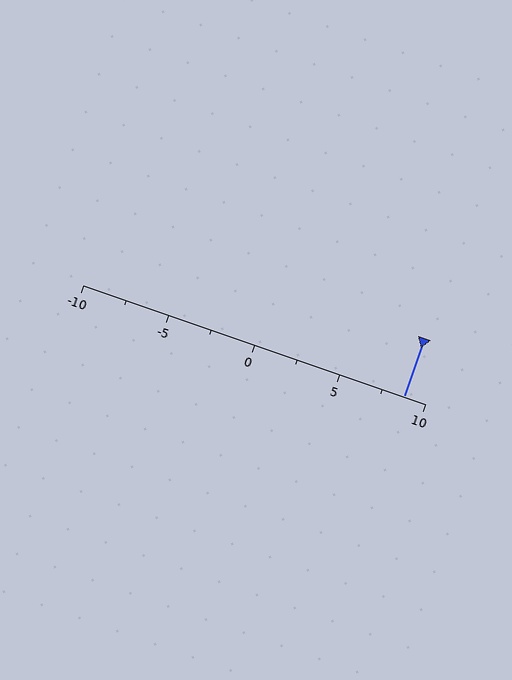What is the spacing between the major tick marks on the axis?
The major ticks are spaced 5 apart.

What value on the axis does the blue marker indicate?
The marker indicates approximately 8.8.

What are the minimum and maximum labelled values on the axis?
The axis runs from -10 to 10.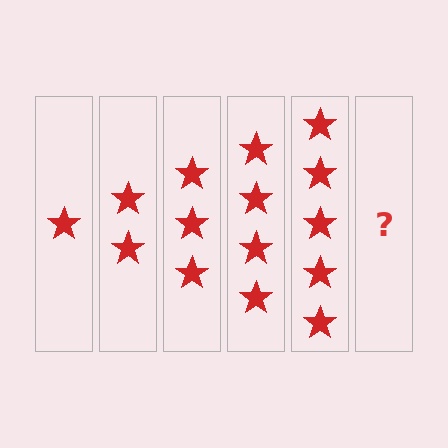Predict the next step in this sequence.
The next step is 6 stars.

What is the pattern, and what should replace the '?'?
The pattern is that each step adds one more star. The '?' should be 6 stars.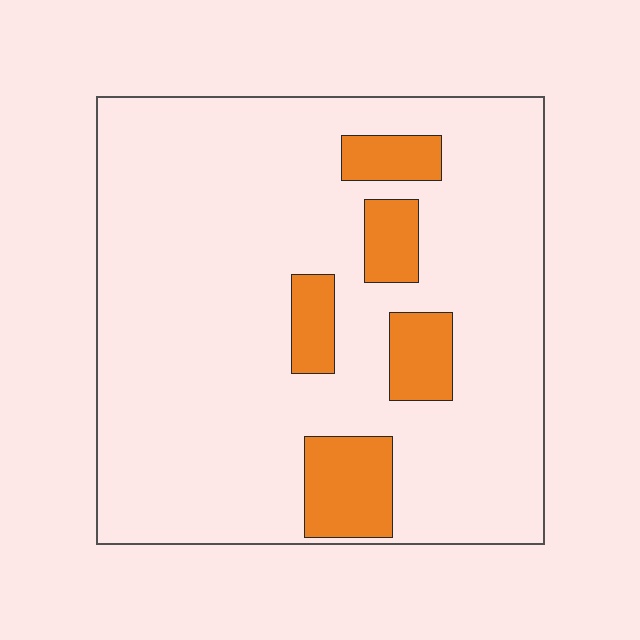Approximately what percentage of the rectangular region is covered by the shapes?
Approximately 15%.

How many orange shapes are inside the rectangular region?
5.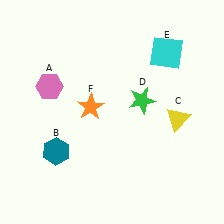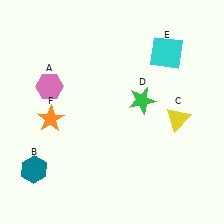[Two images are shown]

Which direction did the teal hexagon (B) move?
The teal hexagon (B) moved left.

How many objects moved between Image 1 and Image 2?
2 objects moved between the two images.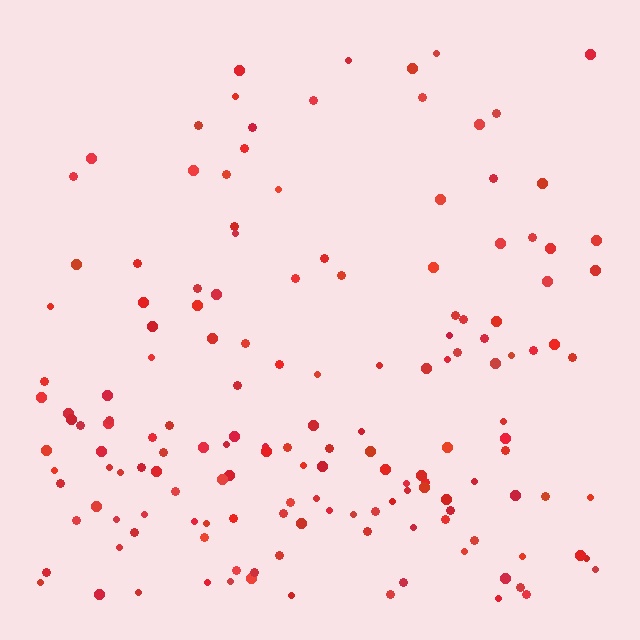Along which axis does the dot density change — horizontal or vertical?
Vertical.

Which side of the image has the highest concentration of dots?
The bottom.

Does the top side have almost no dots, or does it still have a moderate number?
Still a moderate number, just noticeably fewer than the bottom.